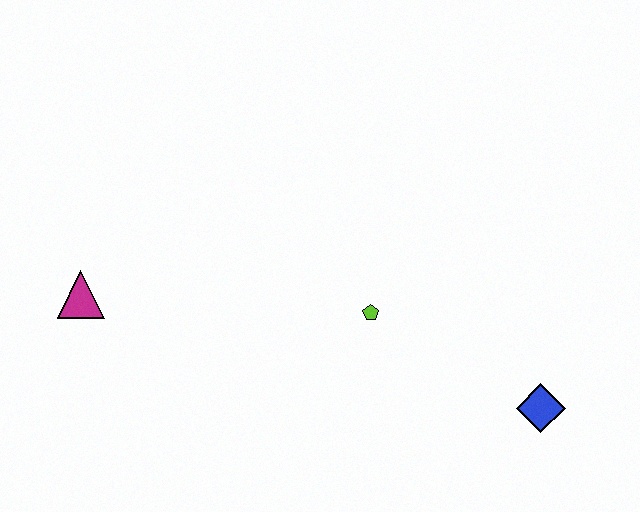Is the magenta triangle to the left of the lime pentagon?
Yes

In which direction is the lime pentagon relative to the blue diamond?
The lime pentagon is to the left of the blue diamond.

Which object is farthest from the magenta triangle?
The blue diamond is farthest from the magenta triangle.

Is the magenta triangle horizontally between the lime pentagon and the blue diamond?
No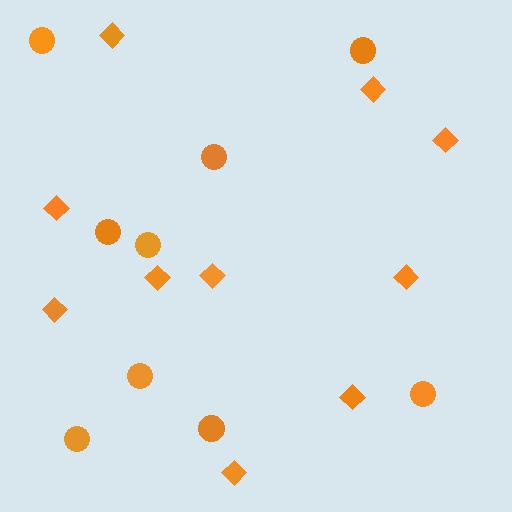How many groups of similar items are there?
There are 2 groups: one group of circles (9) and one group of diamonds (10).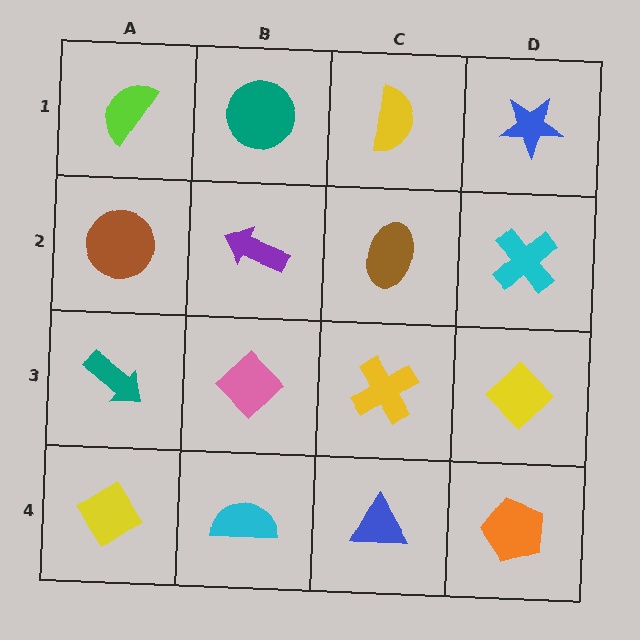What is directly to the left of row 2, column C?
A purple arrow.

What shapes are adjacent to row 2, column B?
A teal circle (row 1, column B), a pink diamond (row 3, column B), a brown circle (row 2, column A), a brown ellipse (row 2, column C).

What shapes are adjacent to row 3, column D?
A cyan cross (row 2, column D), an orange pentagon (row 4, column D), a yellow cross (row 3, column C).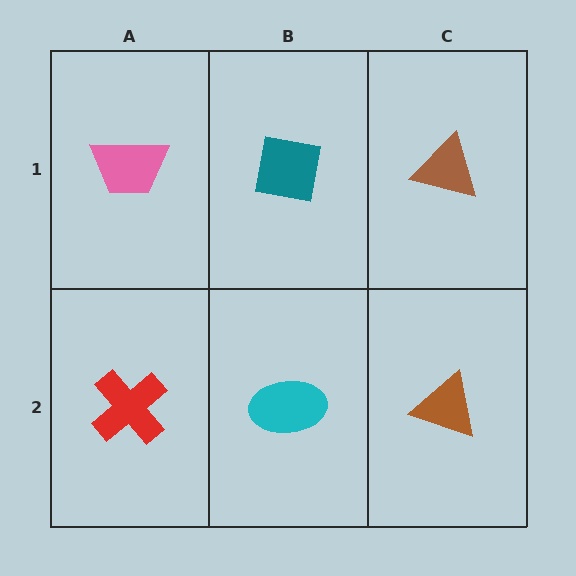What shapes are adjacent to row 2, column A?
A pink trapezoid (row 1, column A), a cyan ellipse (row 2, column B).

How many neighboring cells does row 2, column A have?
2.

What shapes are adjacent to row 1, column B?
A cyan ellipse (row 2, column B), a pink trapezoid (row 1, column A), a brown triangle (row 1, column C).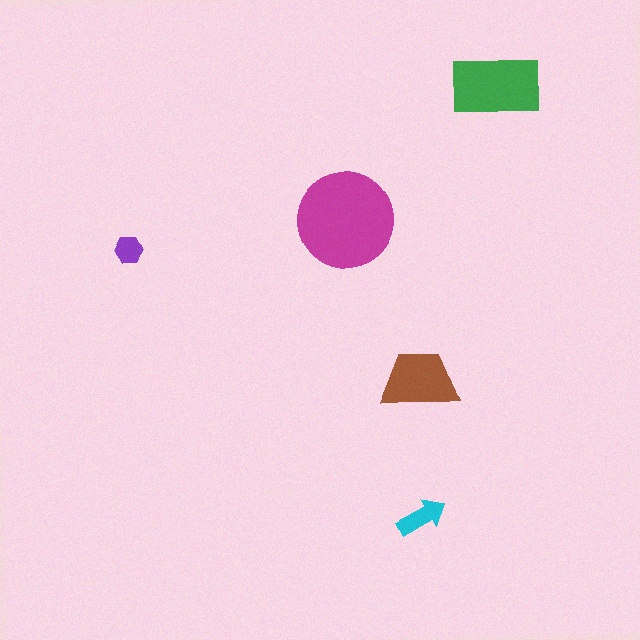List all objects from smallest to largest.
The purple hexagon, the cyan arrow, the brown trapezoid, the green rectangle, the magenta circle.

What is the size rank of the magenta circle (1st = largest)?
1st.